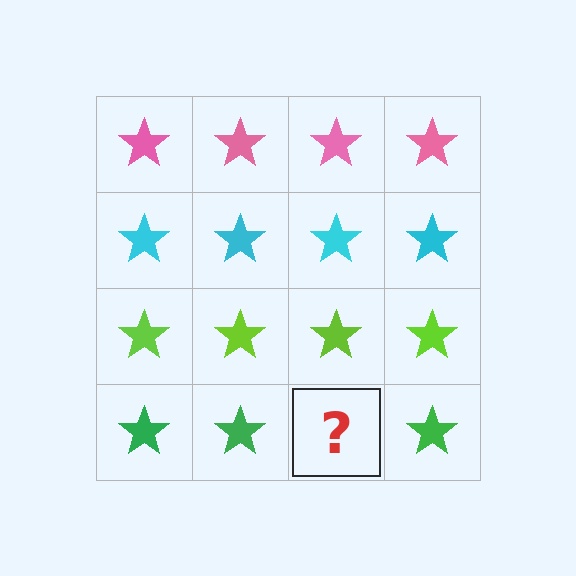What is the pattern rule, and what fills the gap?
The rule is that each row has a consistent color. The gap should be filled with a green star.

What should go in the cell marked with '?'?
The missing cell should contain a green star.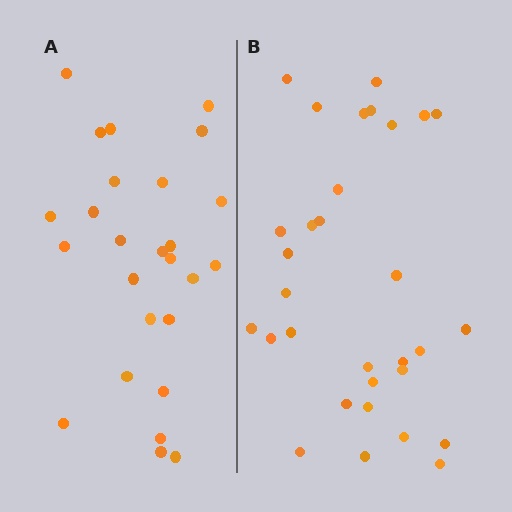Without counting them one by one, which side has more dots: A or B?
Region B (the right region) has more dots.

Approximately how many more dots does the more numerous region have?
Region B has about 5 more dots than region A.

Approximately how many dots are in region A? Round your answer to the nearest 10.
About 30 dots. (The exact count is 26, which rounds to 30.)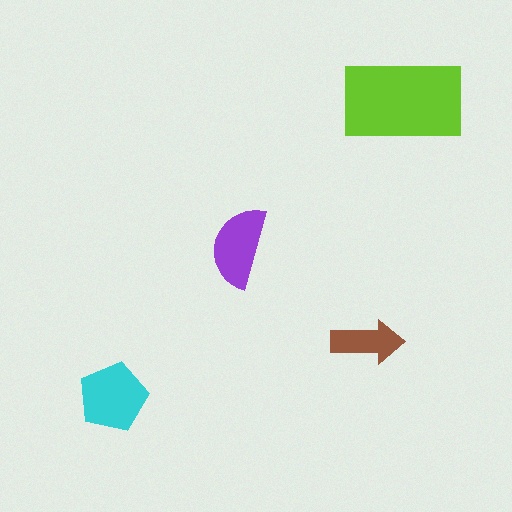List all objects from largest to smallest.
The lime rectangle, the cyan pentagon, the purple semicircle, the brown arrow.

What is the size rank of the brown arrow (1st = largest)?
4th.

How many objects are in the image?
There are 4 objects in the image.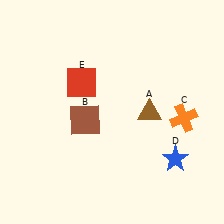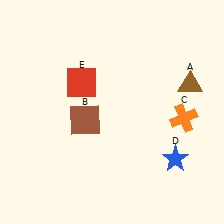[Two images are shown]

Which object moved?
The brown triangle (A) moved right.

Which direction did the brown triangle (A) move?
The brown triangle (A) moved right.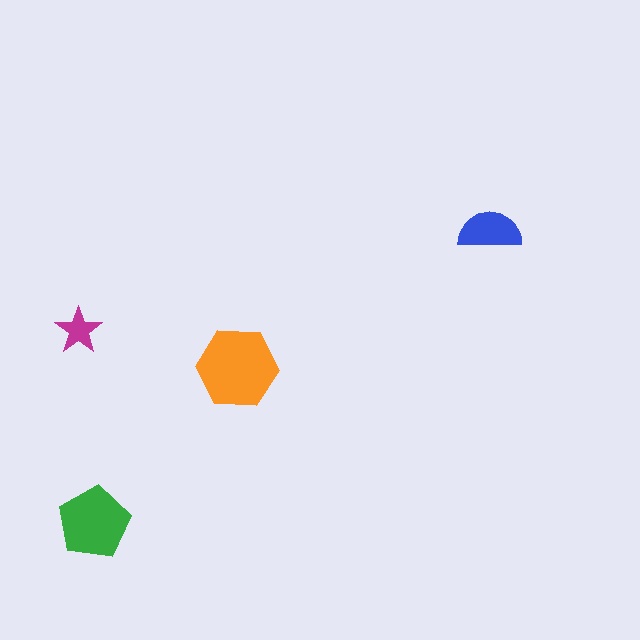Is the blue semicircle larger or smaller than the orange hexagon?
Smaller.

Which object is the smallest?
The magenta star.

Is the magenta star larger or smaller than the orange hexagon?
Smaller.